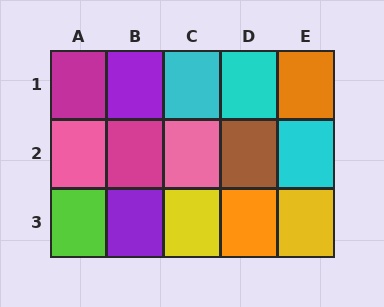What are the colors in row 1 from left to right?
Magenta, purple, cyan, cyan, orange.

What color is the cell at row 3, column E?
Yellow.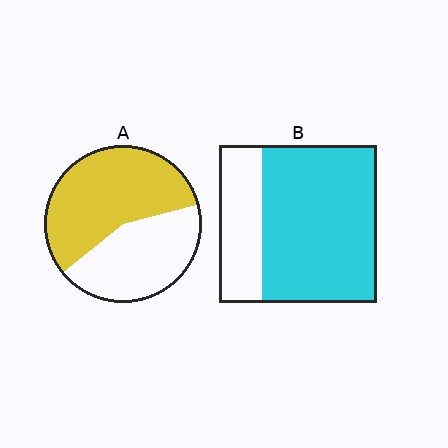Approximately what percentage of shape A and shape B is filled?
A is approximately 55% and B is approximately 75%.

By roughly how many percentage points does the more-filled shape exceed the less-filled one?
By roughly 15 percentage points (B over A).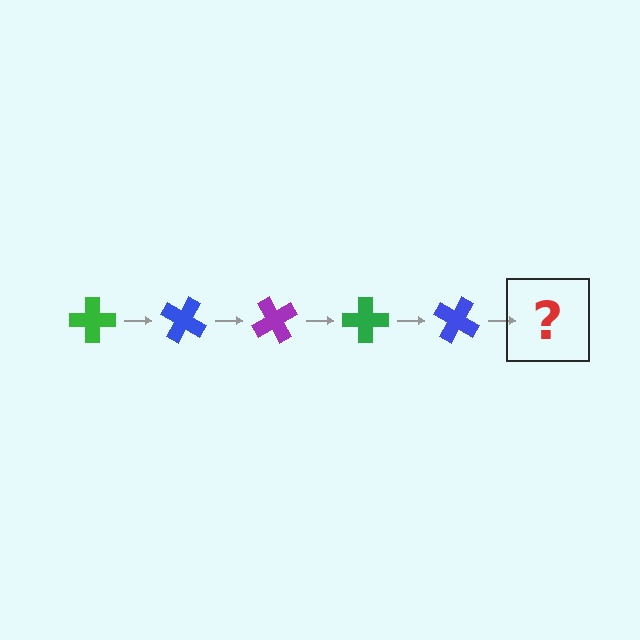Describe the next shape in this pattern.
It should be a purple cross, rotated 150 degrees from the start.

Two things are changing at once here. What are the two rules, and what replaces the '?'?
The two rules are that it rotates 30 degrees each step and the color cycles through green, blue, and purple. The '?' should be a purple cross, rotated 150 degrees from the start.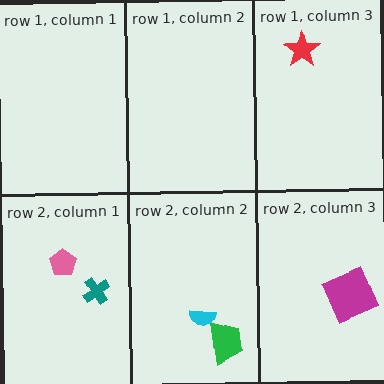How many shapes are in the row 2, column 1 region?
2.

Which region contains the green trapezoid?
The row 2, column 2 region.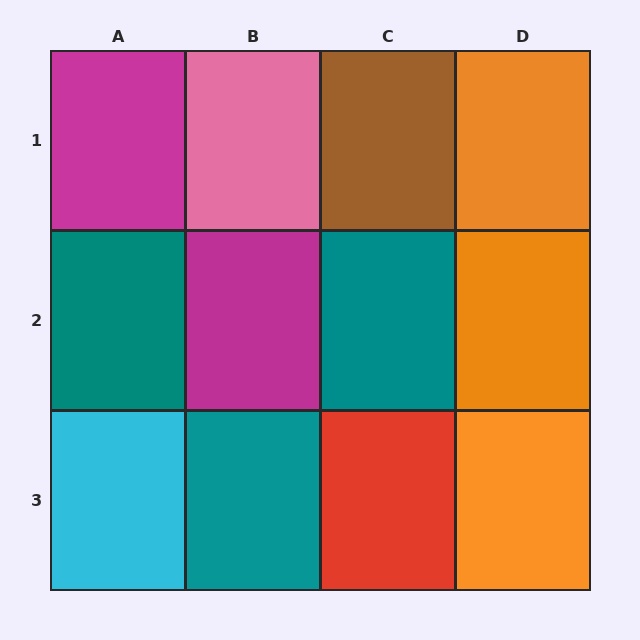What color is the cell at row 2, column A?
Teal.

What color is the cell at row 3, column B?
Teal.